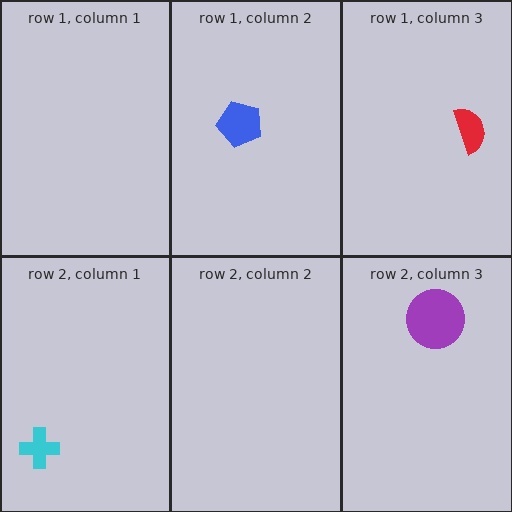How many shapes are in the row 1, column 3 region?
1.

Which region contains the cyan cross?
The row 2, column 1 region.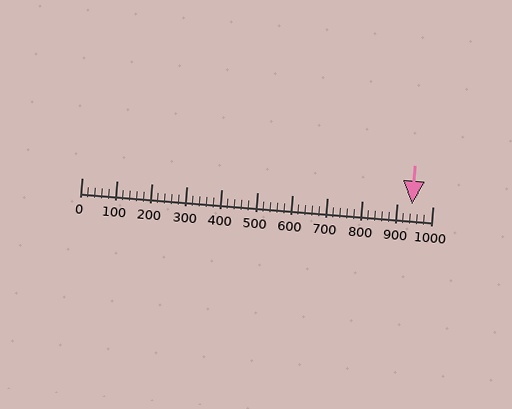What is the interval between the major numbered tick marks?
The major tick marks are spaced 100 units apart.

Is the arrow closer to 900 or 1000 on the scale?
The arrow is closer to 900.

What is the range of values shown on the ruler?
The ruler shows values from 0 to 1000.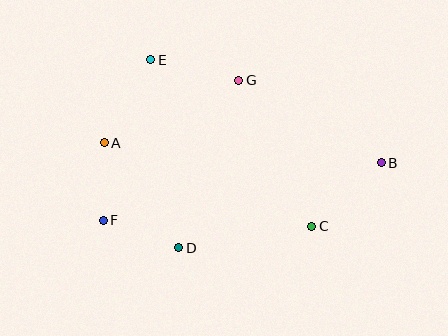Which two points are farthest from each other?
Points B and F are farthest from each other.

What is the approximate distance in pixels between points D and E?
The distance between D and E is approximately 190 pixels.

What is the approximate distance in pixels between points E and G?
The distance between E and G is approximately 90 pixels.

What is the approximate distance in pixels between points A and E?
The distance between A and E is approximately 95 pixels.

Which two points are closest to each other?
Points A and F are closest to each other.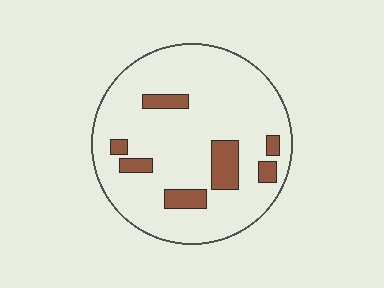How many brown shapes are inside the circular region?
7.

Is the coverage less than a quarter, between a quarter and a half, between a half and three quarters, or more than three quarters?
Less than a quarter.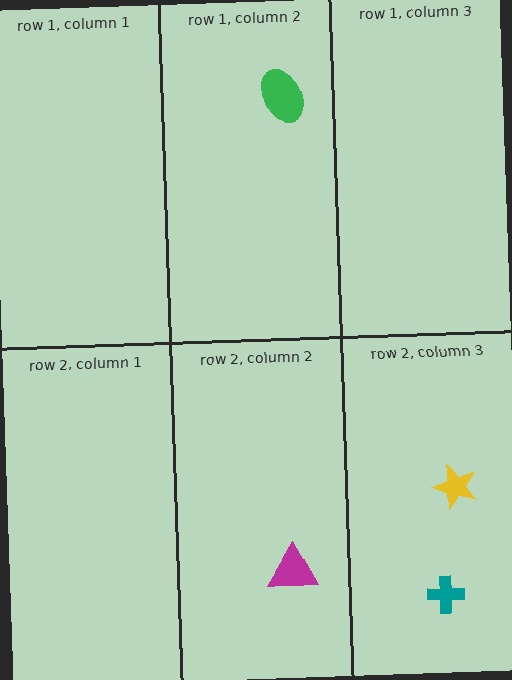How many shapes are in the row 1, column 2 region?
1.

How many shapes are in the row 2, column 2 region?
1.